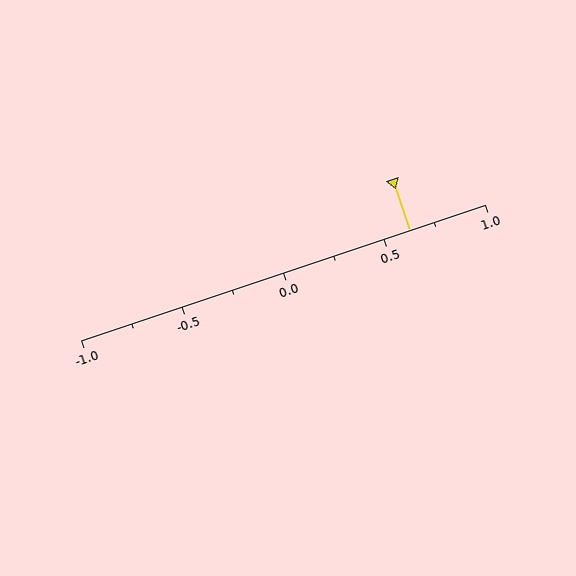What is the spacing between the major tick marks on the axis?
The major ticks are spaced 0.5 apart.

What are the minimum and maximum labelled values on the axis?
The axis runs from -1.0 to 1.0.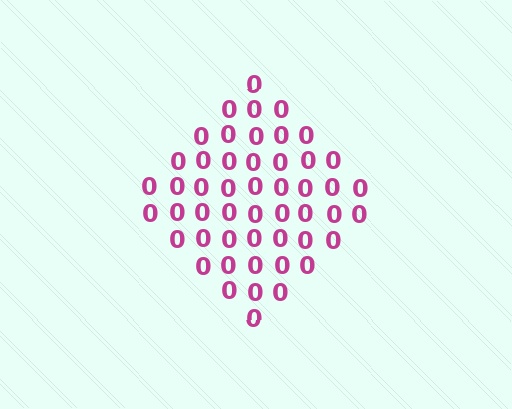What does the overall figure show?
The overall figure shows a diamond.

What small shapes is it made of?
It is made of small digit 0's.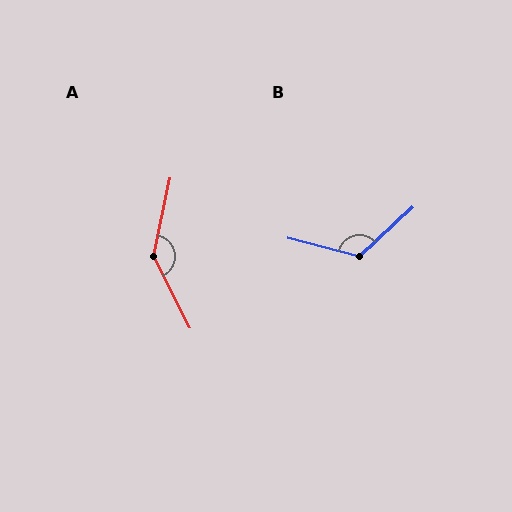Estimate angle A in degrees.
Approximately 141 degrees.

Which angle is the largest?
A, at approximately 141 degrees.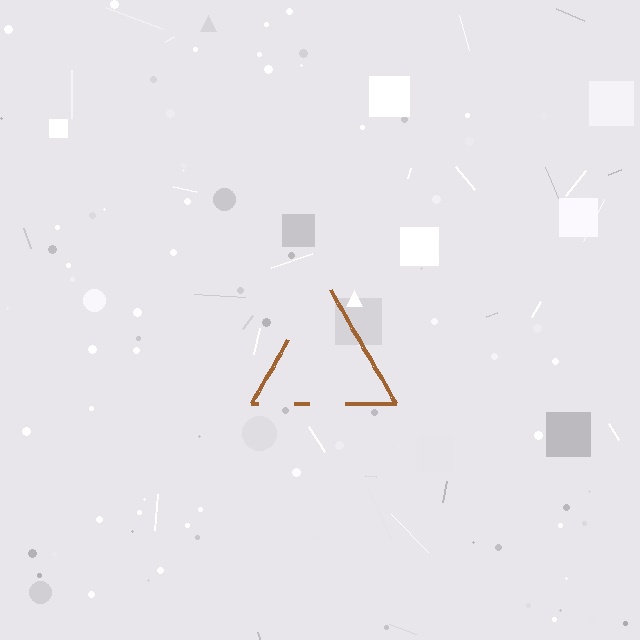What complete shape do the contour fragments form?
The contour fragments form a triangle.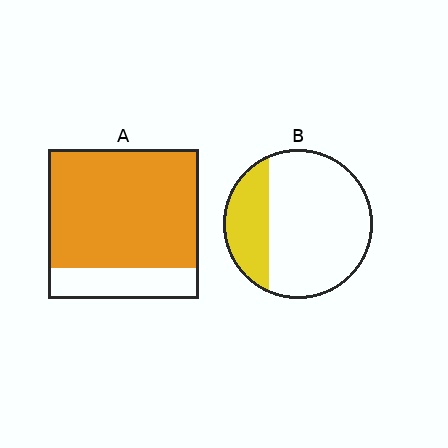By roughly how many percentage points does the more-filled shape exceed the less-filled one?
By roughly 55 percentage points (A over B).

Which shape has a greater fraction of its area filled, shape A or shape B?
Shape A.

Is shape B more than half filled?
No.